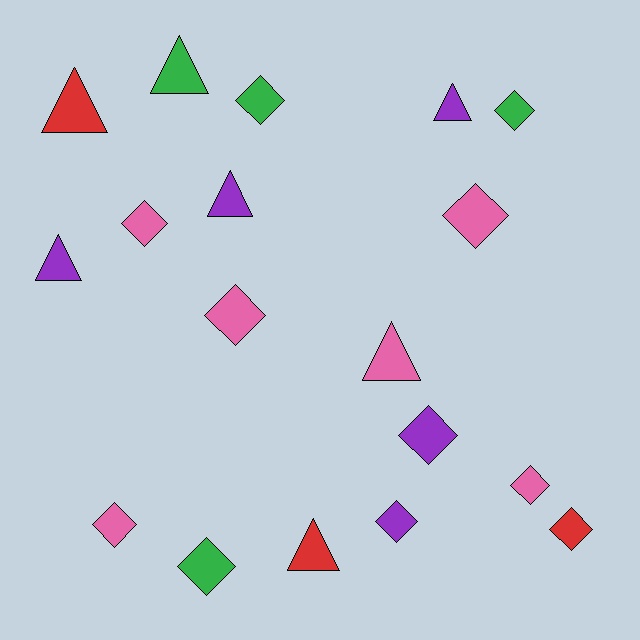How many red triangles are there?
There are 2 red triangles.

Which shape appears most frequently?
Diamond, with 11 objects.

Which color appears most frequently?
Pink, with 6 objects.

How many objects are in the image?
There are 18 objects.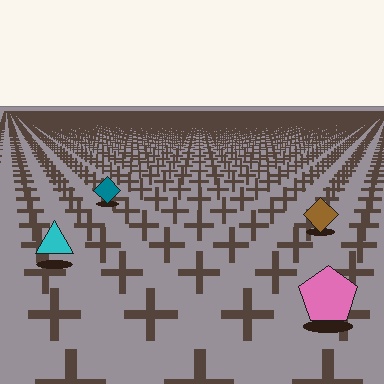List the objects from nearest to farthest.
From nearest to farthest: the pink pentagon, the cyan triangle, the brown diamond, the teal diamond.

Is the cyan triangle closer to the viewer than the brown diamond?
Yes. The cyan triangle is closer — you can tell from the texture gradient: the ground texture is coarser near it.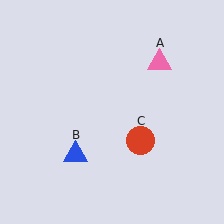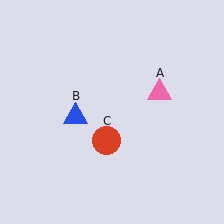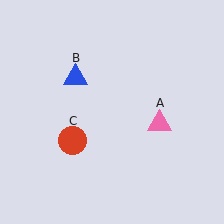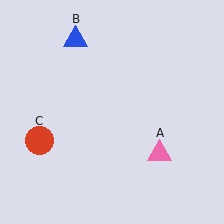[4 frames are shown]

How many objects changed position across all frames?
3 objects changed position: pink triangle (object A), blue triangle (object B), red circle (object C).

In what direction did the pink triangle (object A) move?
The pink triangle (object A) moved down.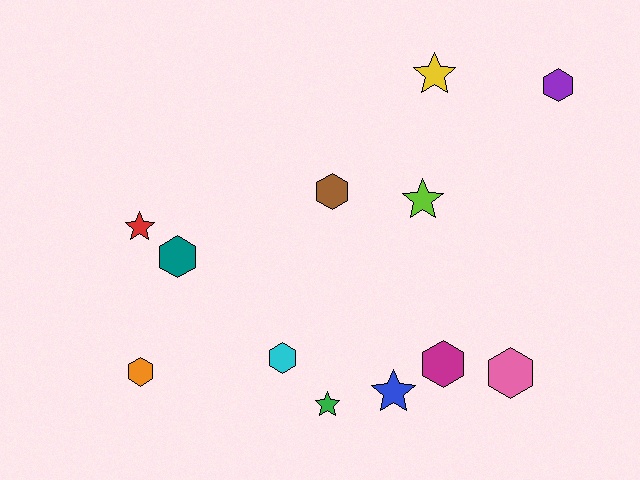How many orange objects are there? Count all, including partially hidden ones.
There is 1 orange object.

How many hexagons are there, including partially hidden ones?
There are 7 hexagons.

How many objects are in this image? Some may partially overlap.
There are 12 objects.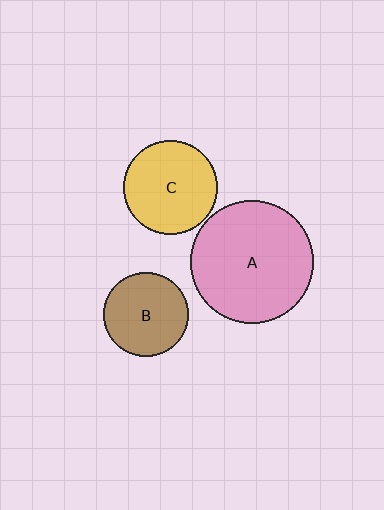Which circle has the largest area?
Circle A (pink).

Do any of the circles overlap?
No, none of the circles overlap.